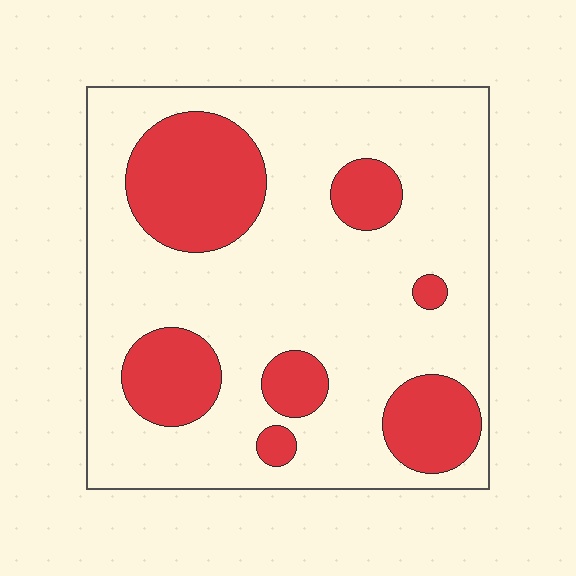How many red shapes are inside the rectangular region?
7.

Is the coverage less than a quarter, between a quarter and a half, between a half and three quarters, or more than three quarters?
Between a quarter and a half.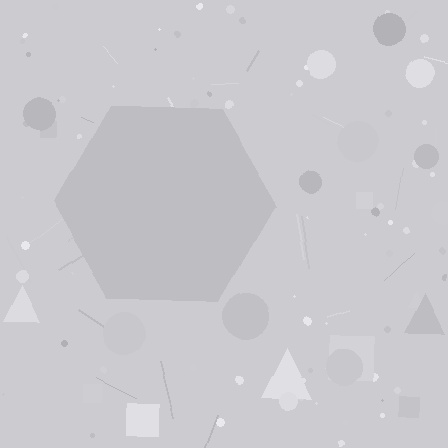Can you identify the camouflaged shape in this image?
The camouflaged shape is a hexagon.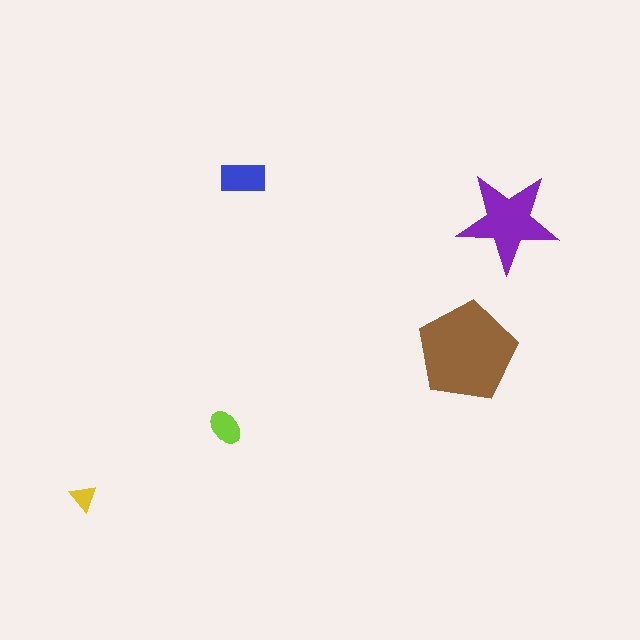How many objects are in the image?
There are 5 objects in the image.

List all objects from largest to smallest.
The brown pentagon, the purple star, the blue rectangle, the lime ellipse, the yellow triangle.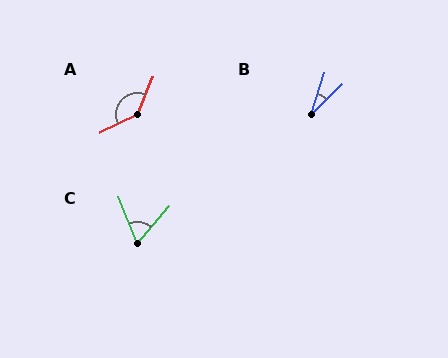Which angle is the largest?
A, at approximately 138 degrees.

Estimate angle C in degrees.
Approximately 62 degrees.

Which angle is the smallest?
B, at approximately 27 degrees.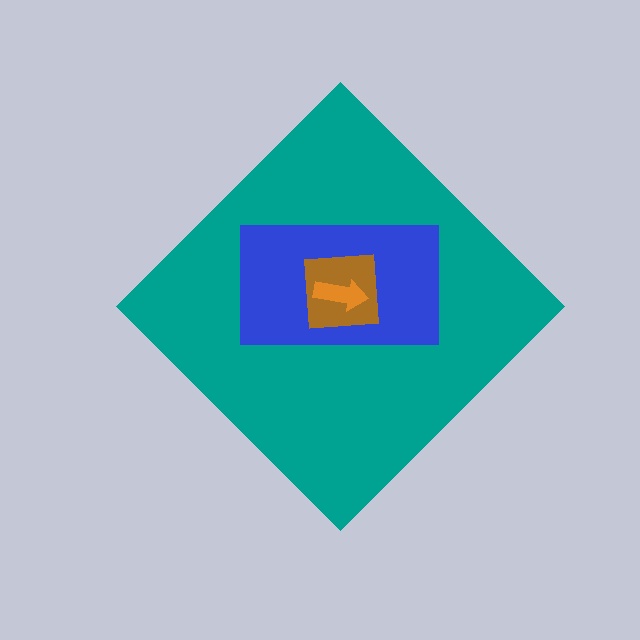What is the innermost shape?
The orange arrow.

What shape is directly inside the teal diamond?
The blue rectangle.